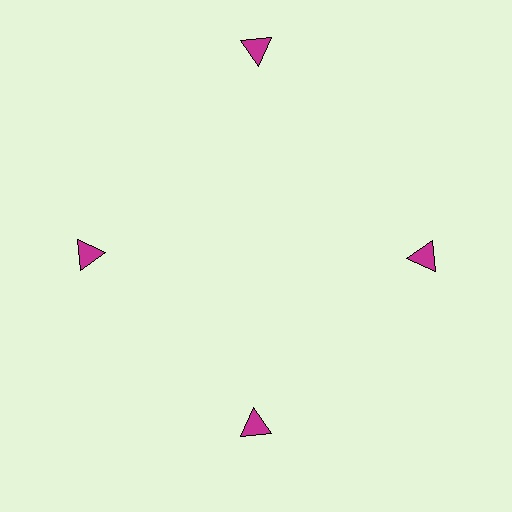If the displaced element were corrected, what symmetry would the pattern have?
It would have 4-fold rotational symmetry — the pattern would map onto itself every 90 degrees.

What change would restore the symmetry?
The symmetry would be restored by moving it inward, back onto the ring so that all 4 triangles sit at equal angles and equal distance from the center.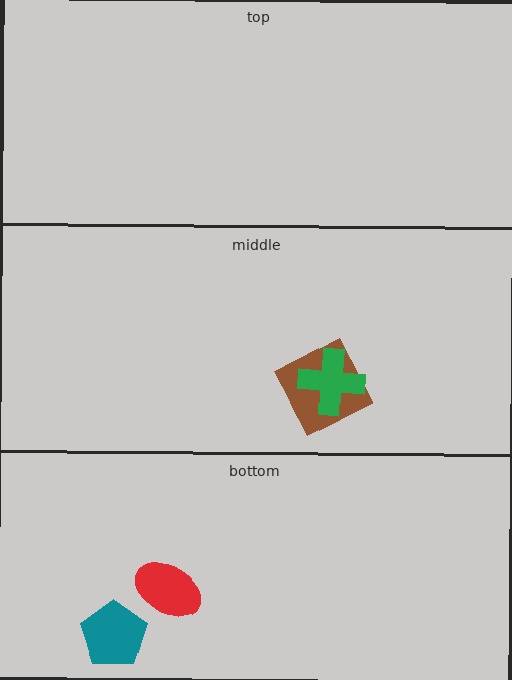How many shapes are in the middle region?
2.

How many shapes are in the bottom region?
2.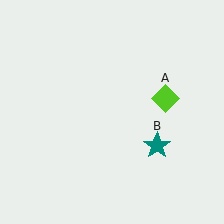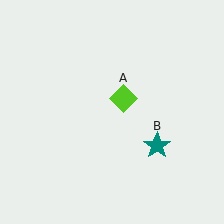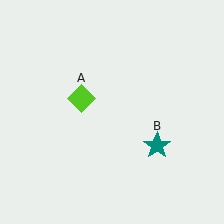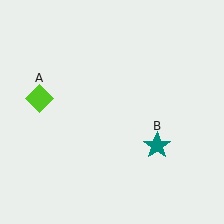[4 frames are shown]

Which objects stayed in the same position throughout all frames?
Teal star (object B) remained stationary.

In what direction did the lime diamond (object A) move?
The lime diamond (object A) moved left.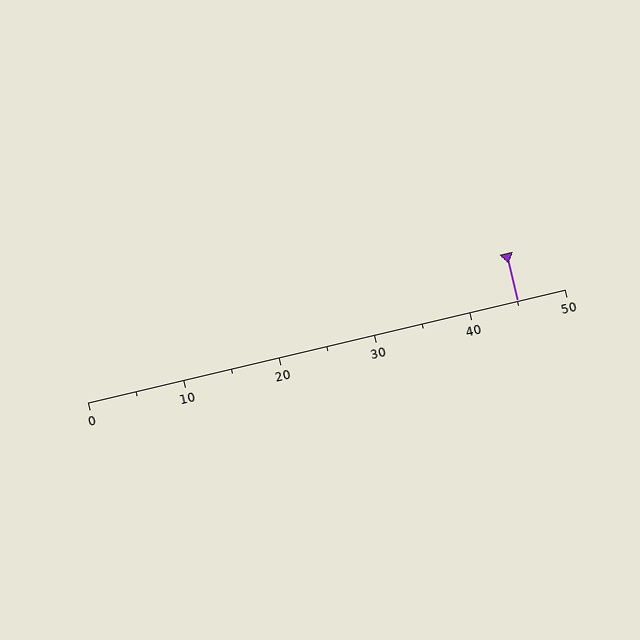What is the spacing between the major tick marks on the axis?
The major ticks are spaced 10 apart.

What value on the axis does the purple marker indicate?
The marker indicates approximately 45.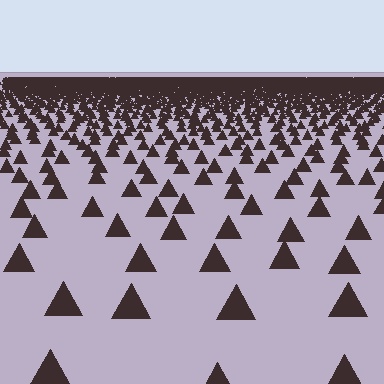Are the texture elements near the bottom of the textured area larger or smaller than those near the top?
Larger. Near the bottom, elements are closer to the viewer and appear at a bigger on-screen size.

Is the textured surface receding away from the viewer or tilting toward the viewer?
The surface is receding away from the viewer. Texture elements get smaller and denser toward the top.